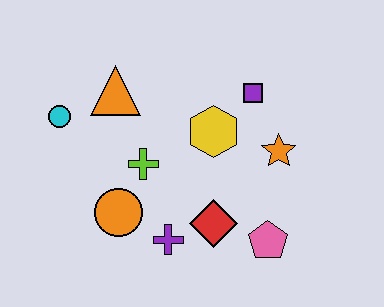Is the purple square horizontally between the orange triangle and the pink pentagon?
Yes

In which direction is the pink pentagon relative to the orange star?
The pink pentagon is below the orange star.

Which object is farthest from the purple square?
The cyan circle is farthest from the purple square.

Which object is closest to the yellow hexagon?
The purple square is closest to the yellow hexagon.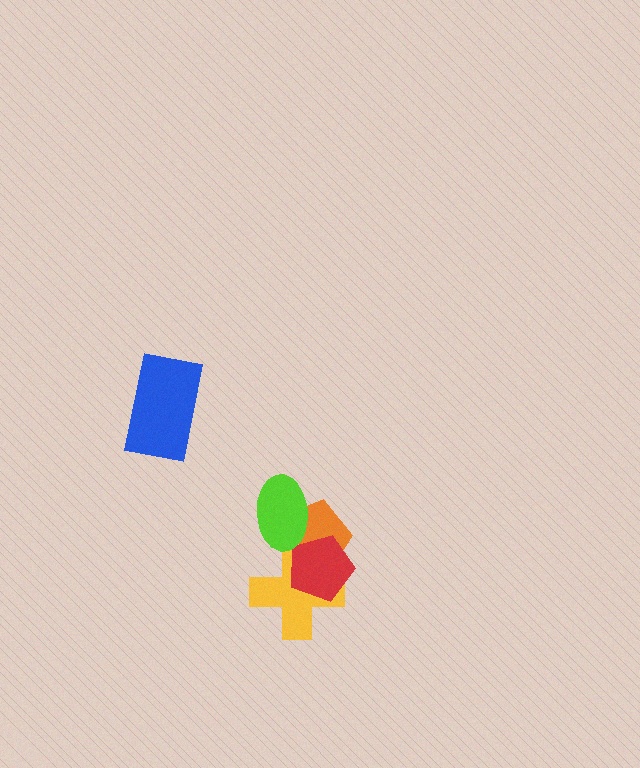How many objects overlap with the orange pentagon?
3 objects overlap with the orange pentagon.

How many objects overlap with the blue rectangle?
0 objects overlap with the blue rectangle.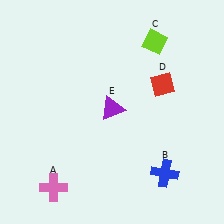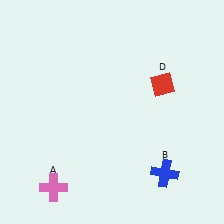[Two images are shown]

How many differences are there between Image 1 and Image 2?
There are 2 differences between the two images.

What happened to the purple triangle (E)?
The purple triangle (E) was removed in Image 2. It was in the top-right area of Image 1.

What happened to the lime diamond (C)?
The lime diamond (C) was removed in Image 2. It was in the top-right area of Image 1.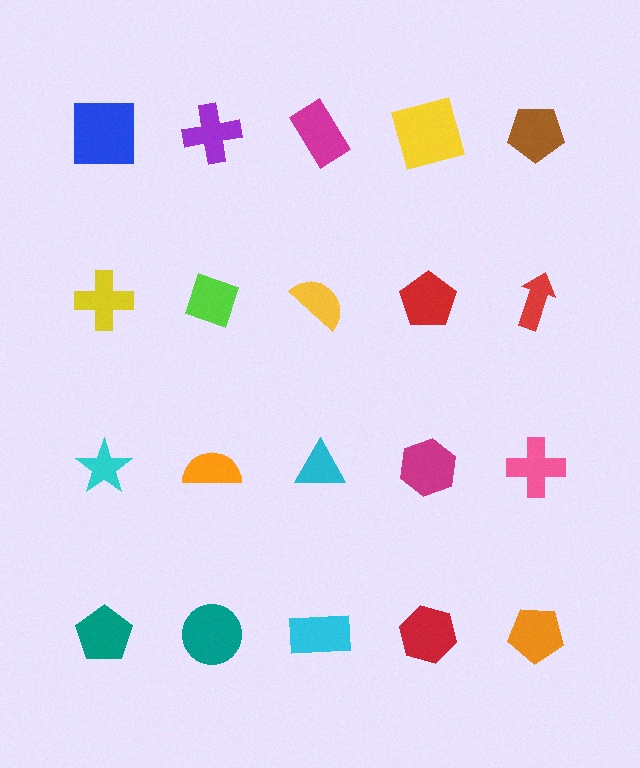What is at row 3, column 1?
A cyan star.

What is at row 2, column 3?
A yellow semicircle.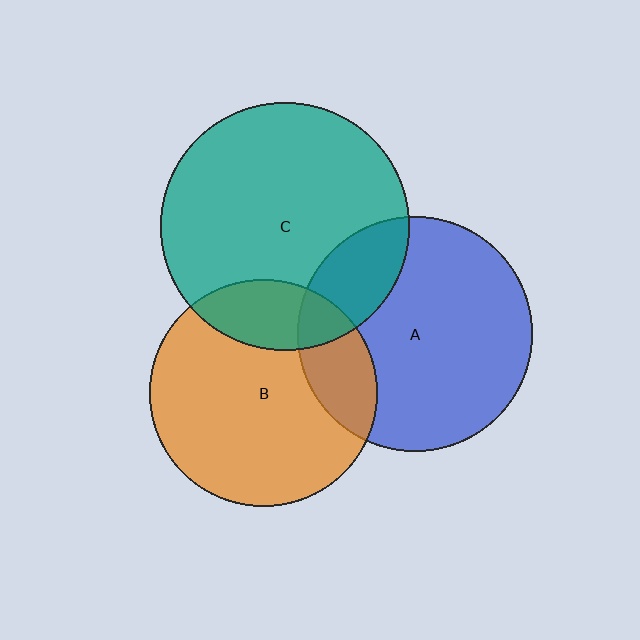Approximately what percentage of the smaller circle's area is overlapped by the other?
Approximately 20%.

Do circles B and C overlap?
Yes.